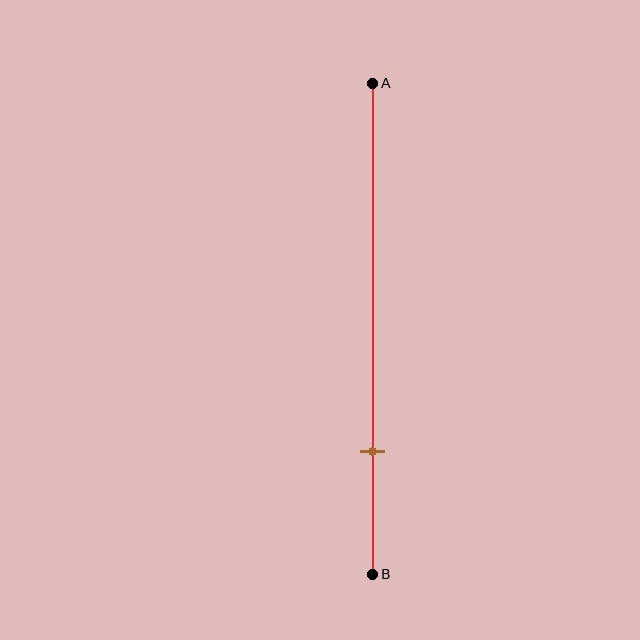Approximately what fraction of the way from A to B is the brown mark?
The brown mark is approximately 75% of the way from A to B.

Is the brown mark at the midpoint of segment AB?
No, the mark is at about 75% from A, not at the 50% midpoint.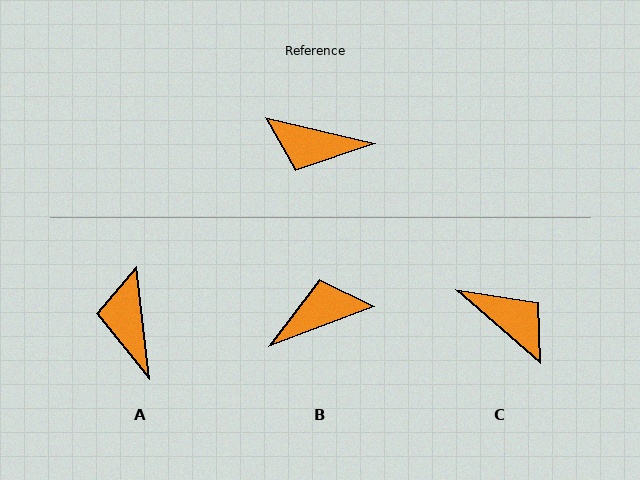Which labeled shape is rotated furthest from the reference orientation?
C, about 152 degrees away.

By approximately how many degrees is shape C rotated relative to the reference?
Approximately 152 degrees counter-clockwise.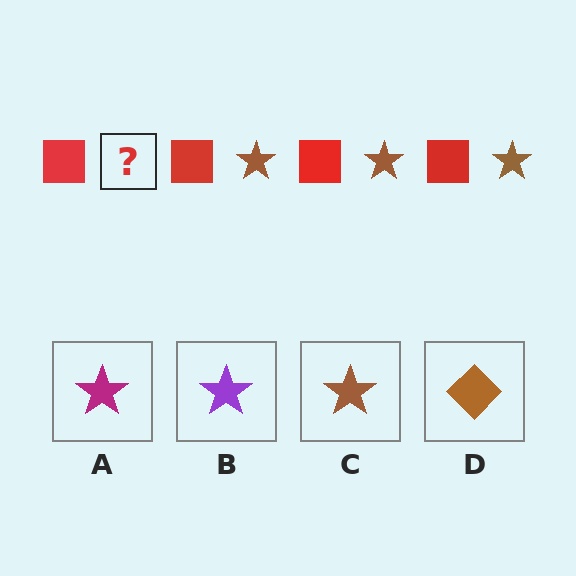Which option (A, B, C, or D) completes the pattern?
C.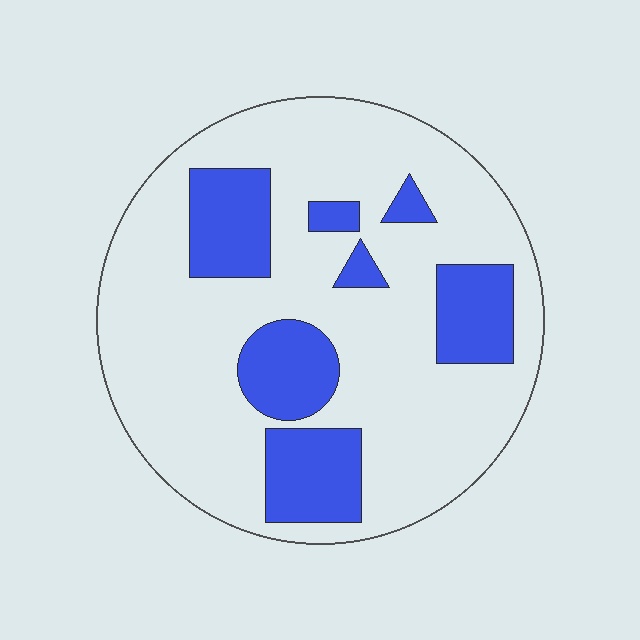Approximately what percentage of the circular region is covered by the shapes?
Approximately 25%.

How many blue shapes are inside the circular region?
7.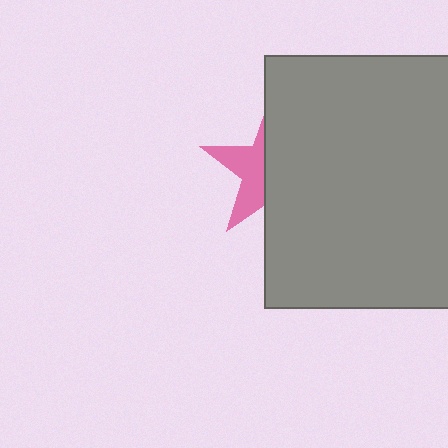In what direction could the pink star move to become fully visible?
The pink star could move left. That would shift it out from behind the gray rectangle entirely.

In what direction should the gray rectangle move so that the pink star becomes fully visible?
The gray rectangle should move right. That is the shortest direction to clear the overlap and leave the pink star fully visible.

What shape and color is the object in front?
The object in front is a gray rectangle.